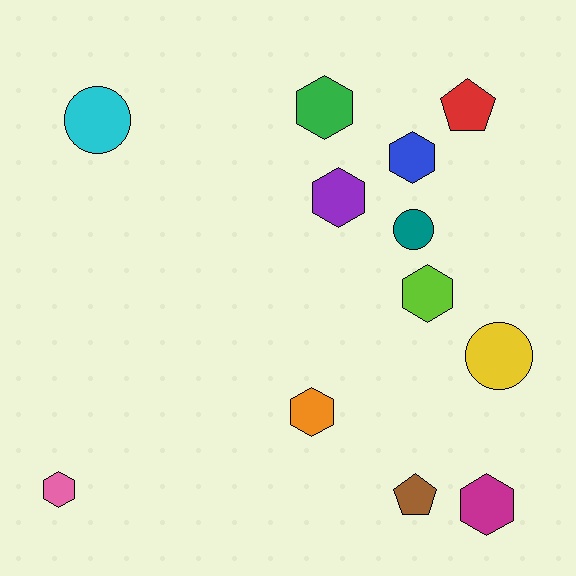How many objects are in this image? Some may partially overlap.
There are 12 objects.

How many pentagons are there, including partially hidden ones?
There are 2 pentagons.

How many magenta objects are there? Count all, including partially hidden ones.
There is 1 magenta object.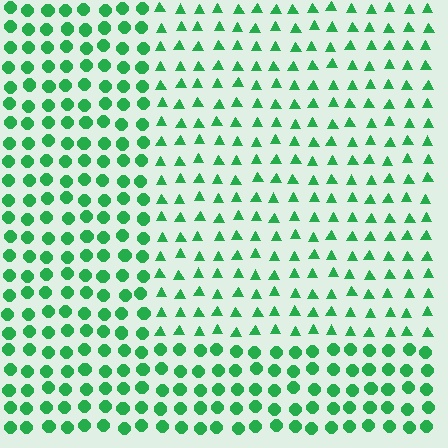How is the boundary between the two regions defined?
The boundary is defined by a change in element shape: triangles inside vs. circles outside. All elements share the same color and spacing.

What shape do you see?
I see a rectangle.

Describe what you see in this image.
The image is filled with small green elements arranged in a uniform grid. A rectangle-shaped region contains triangles, while the surrounding area contains circles. The boundary is defined purely by the change in element shape.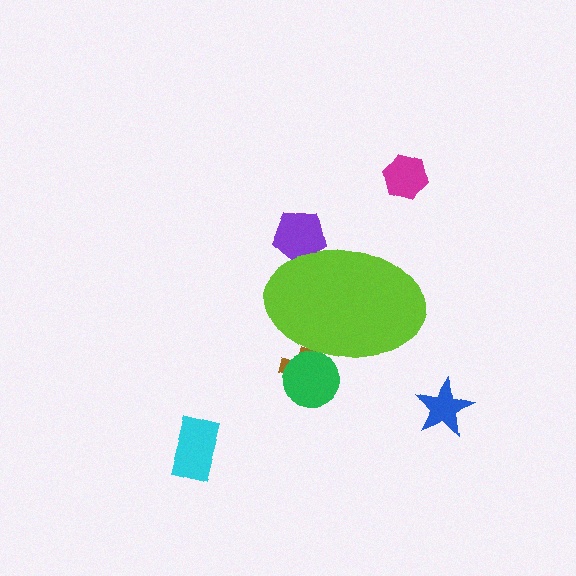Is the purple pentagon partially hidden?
Yes, the purple pentagon is partially hidden behind the lime ellipse.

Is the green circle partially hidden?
Yes, the green circle is partially hidden behind the lime ellipse.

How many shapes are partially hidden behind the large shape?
3 shapes are partially hidden.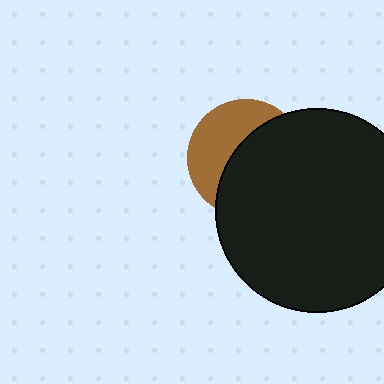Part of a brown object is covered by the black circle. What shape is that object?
It is a circle.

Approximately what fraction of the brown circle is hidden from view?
Roughly 58% of the brown circle is hidden behind the black circle.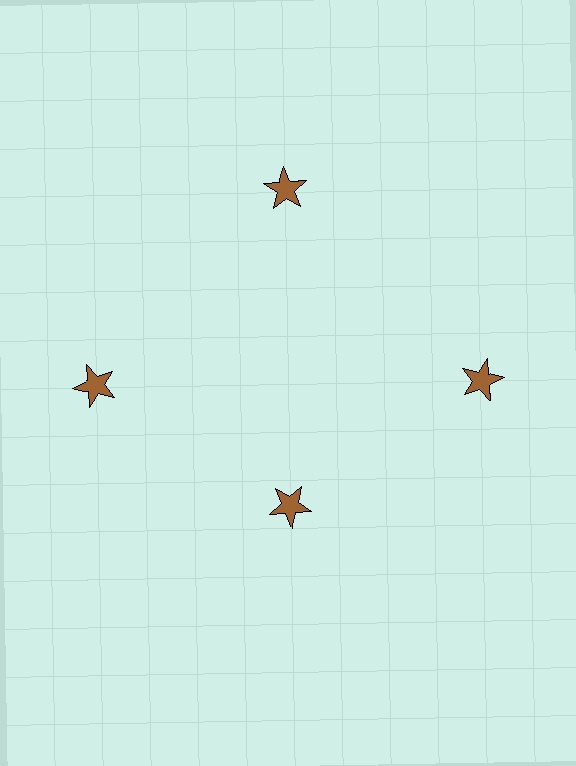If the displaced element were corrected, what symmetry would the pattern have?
It would have 4-fold rotational symmetry — the pattern would map onto itself every 90 degrees.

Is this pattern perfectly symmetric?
No. The 4 brown stars are arranged in a ring, but one element near the 6 o'clock position is pulled inward toward the center, breaking the 4-fold rotational symmetry.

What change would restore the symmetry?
The symmetry would be restored by moving it outward, back onto the ring so that all 4 stars sit at equal angles and equal distance from the center.